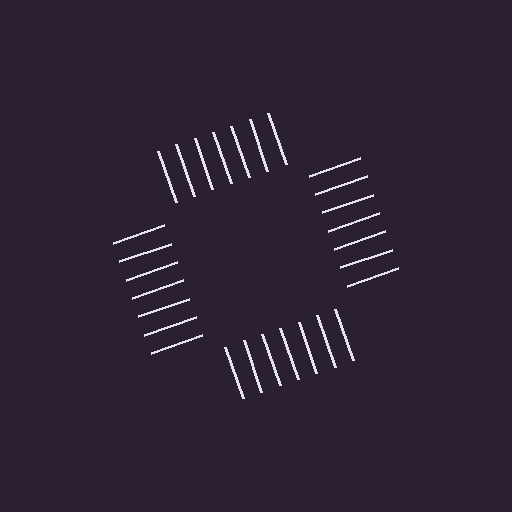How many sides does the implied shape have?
4 sides — the line-ends trace a square.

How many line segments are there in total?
28 — 7 along each of the 4 edges.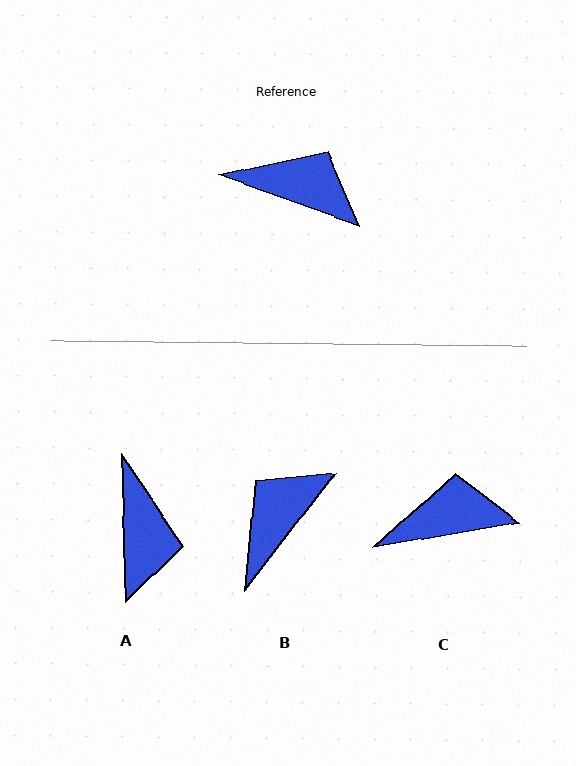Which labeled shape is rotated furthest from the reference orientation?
B, about 72 degrees away.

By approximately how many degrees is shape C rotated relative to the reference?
Approximately 30 degrees counter-clockwise.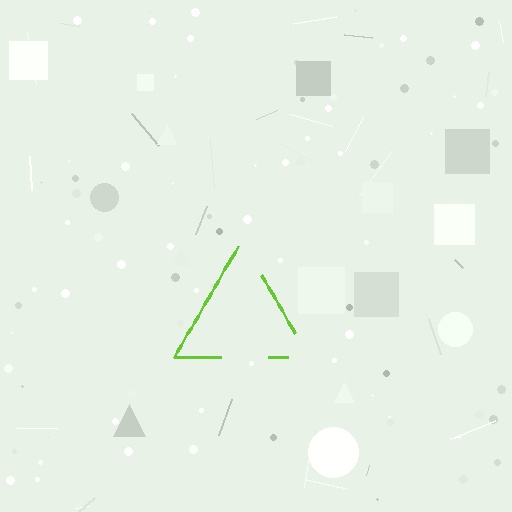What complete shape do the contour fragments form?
The contour fragments form a triangle.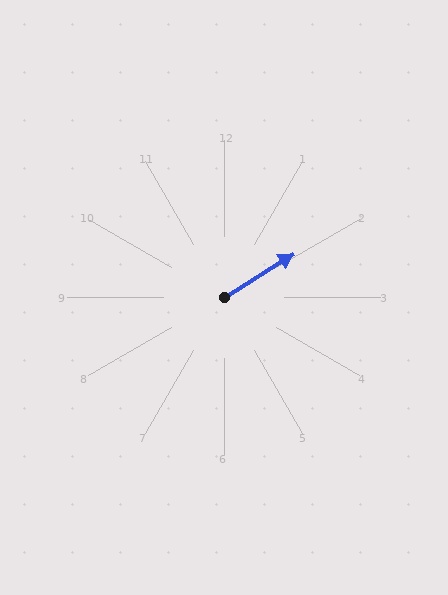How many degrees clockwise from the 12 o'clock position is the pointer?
Approximately 58 degrees.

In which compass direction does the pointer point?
Northeast.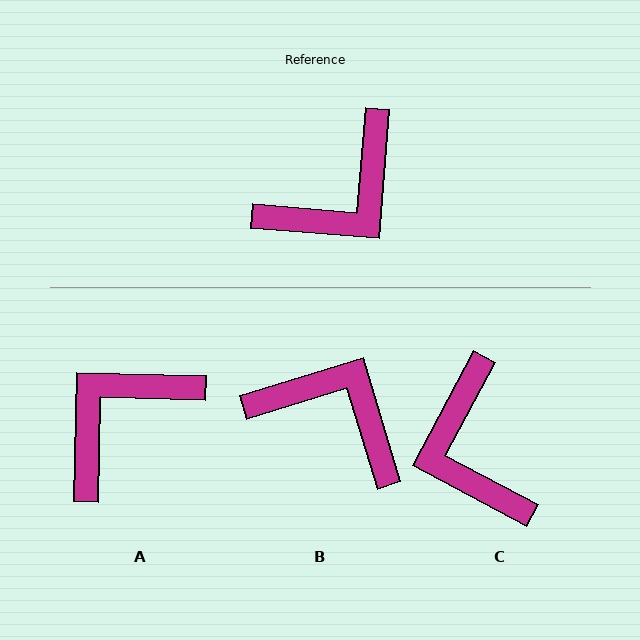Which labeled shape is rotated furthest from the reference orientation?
A, about 177 degrees away.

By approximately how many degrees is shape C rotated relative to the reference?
Approximately 114 degrees clockwise.